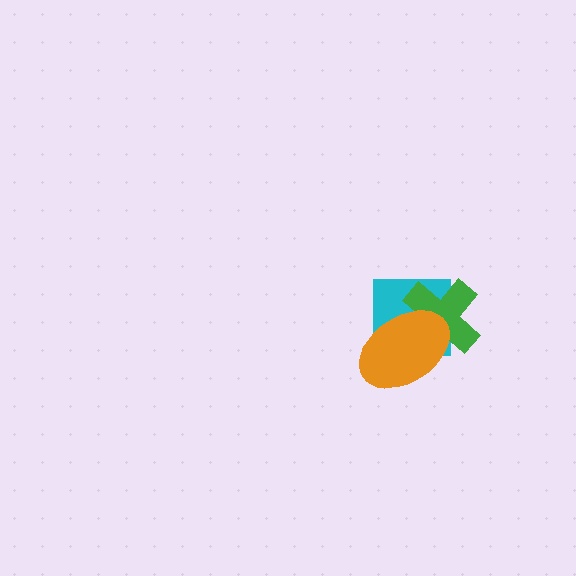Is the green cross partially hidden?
Yes, it is partially covered by another shape.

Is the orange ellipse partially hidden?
No, no other shape covers it.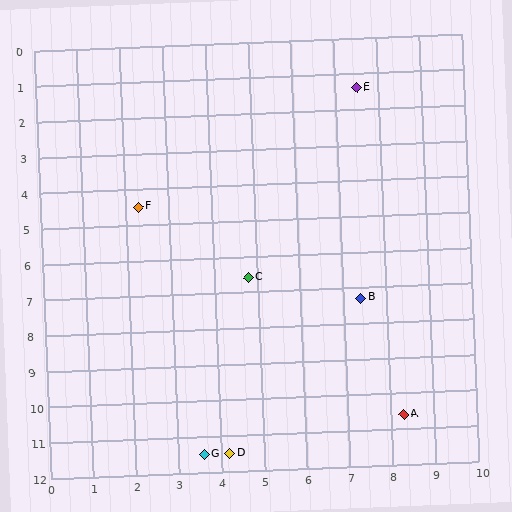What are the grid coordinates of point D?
Point D is at approximately (4.2, 11.5).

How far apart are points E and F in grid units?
Points E and F are about 6.1 grid units apart.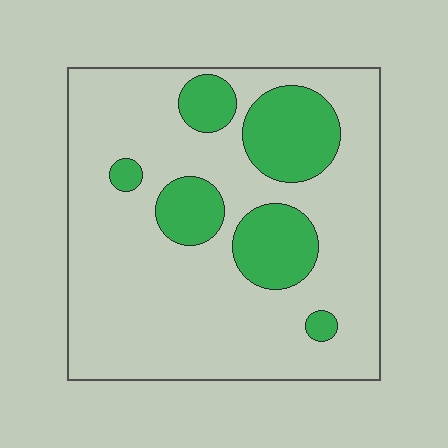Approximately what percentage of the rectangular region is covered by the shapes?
Approximately 20%.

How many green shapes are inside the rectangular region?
6.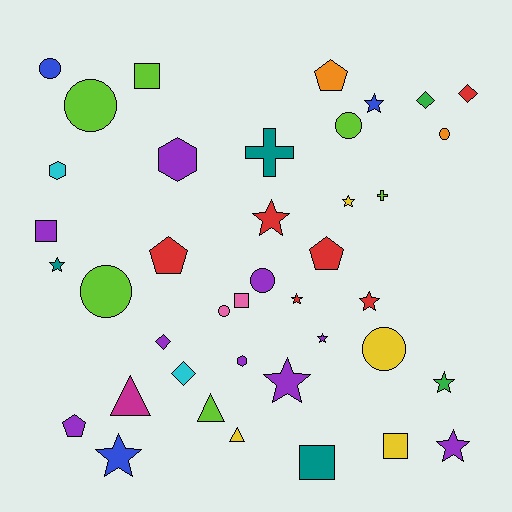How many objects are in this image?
There are 40 objects.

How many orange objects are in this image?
There are 2 orange objects.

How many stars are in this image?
There are 11 stars.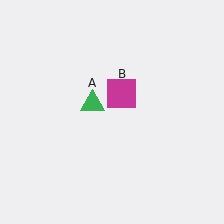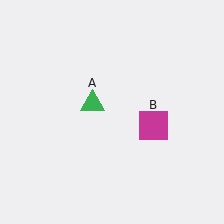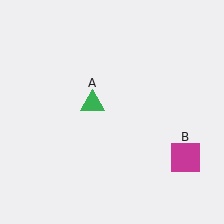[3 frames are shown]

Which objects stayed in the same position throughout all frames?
Green triangle (object A) remained stationary.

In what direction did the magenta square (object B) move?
The magenta square (object B) moved down and to the right.